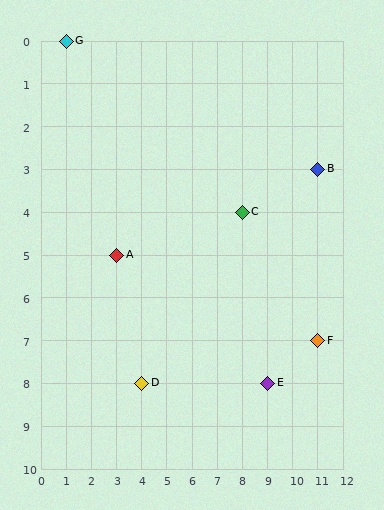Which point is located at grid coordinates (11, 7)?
Point F is at (11, 7).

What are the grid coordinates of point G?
Point G is at grid coordinates (1, 0).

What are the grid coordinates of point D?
Point D is at grid coordinates (4, 8).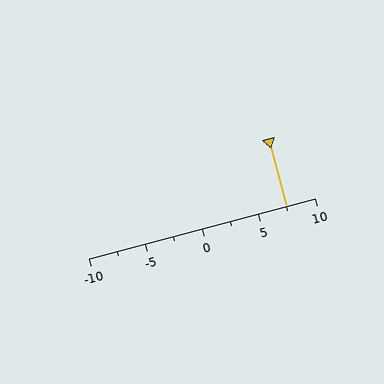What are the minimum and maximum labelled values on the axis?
The axis runs from -10 to 10.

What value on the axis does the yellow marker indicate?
The marker indicates approximately 7.5.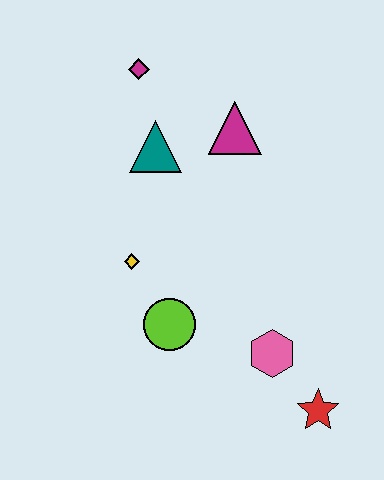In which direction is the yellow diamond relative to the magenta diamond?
The yellow diamond is below the magenta diamond.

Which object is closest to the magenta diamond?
The teal triangle is closest to the magenta diamond.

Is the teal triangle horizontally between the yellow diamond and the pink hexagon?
Yes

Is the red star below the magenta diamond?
Yes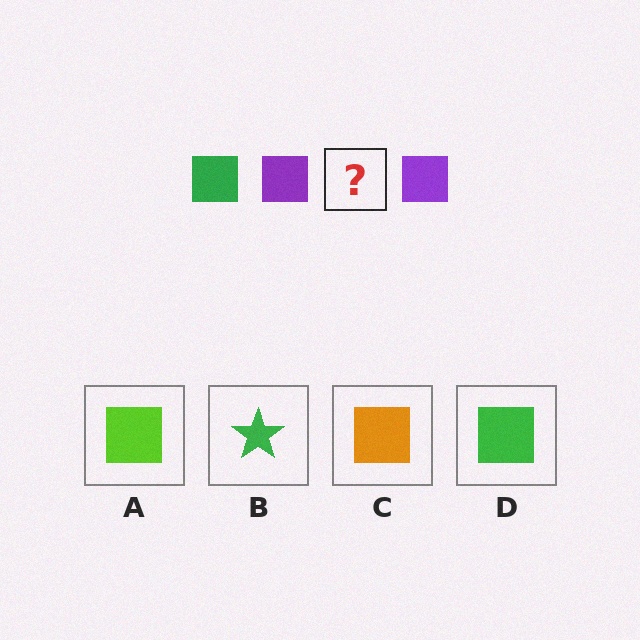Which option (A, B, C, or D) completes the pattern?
D.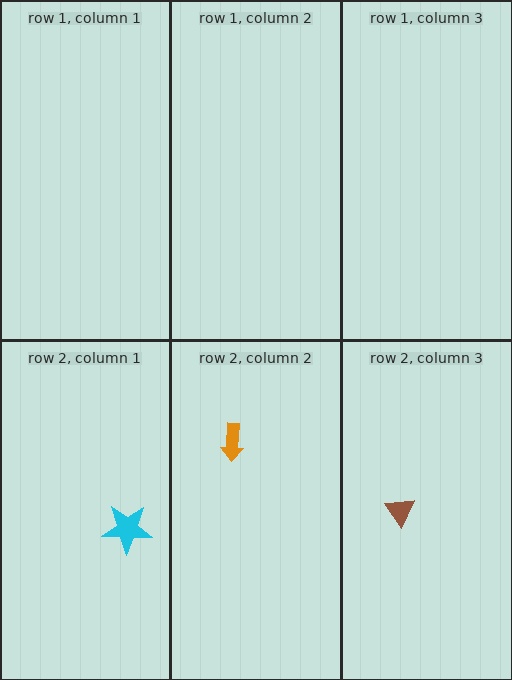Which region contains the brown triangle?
The row 2, column 3 region.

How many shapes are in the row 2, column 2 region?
1.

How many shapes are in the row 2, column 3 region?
1.